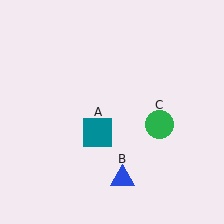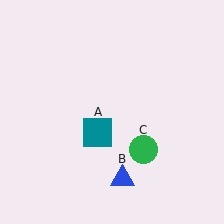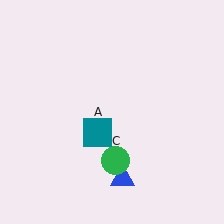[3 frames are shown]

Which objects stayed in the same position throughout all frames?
Teal square (object A) and blue triangle (object B) remained stationary.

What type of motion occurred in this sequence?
The green circle (object C) rotated clockwise around the center of the scene.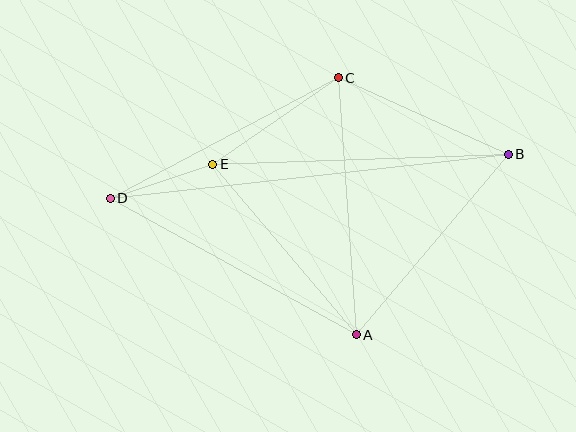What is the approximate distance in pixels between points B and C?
The distance between B and C is approximately 187 pixels.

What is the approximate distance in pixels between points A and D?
The distance between A and D is approximately 282 pixels.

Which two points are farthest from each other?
Points B and D are farthest from each other.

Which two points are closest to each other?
Points D and E are closest to each other.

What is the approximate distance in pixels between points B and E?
The distance between B and E is approximately 296 pixels.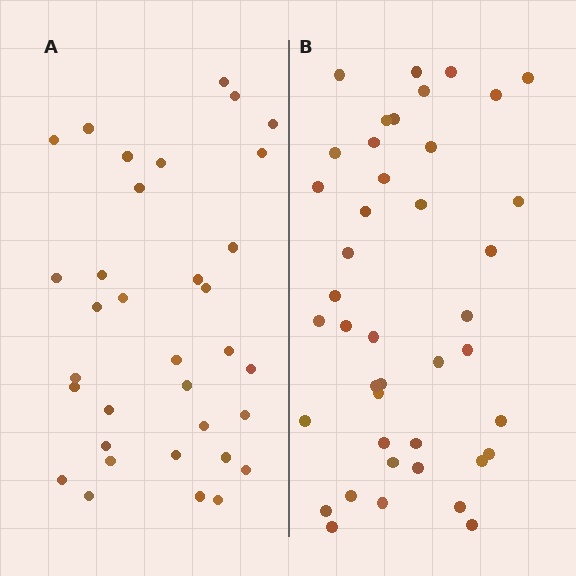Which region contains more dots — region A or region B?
Region B (the right region) has more dots.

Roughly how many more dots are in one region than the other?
Region B has roughly 8 or so more dots than region A.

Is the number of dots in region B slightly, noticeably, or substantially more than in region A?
Region B has only slightly more — the two regions are fairly close. The ratio is roughly 1.2 to 1.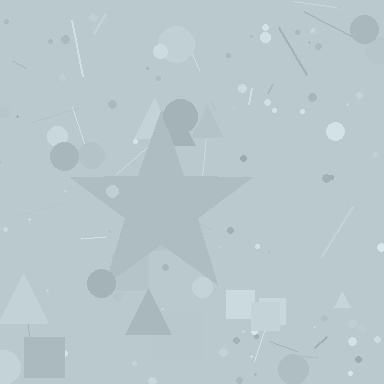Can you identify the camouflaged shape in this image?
The camouflaged shape is a star.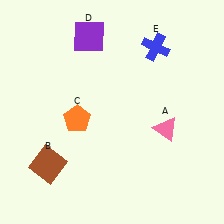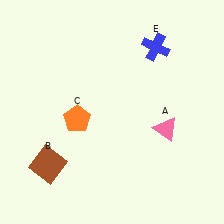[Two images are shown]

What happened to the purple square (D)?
The purple square (D) was removed in Image 2. It was in the top-left area of Image 1.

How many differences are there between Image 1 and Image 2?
There is 1 difference between the two images.